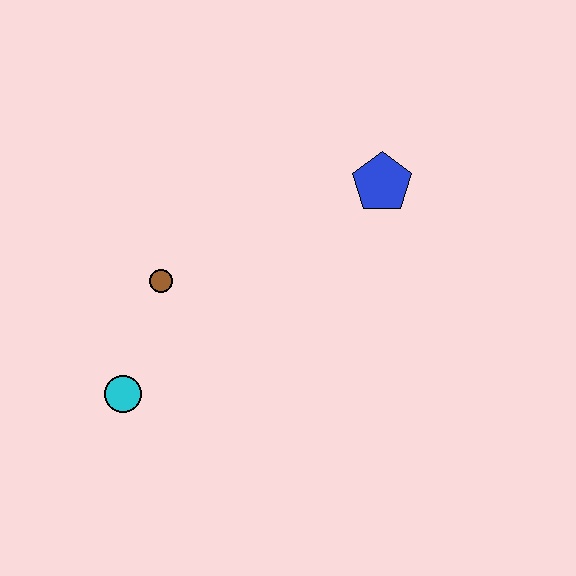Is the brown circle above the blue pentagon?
No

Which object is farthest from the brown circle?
The blue pentagon is farthest from the brown circle.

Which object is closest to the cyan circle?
The brown circle is closest to the cyan circle.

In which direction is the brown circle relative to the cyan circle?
The brown circle is above the cyan circle.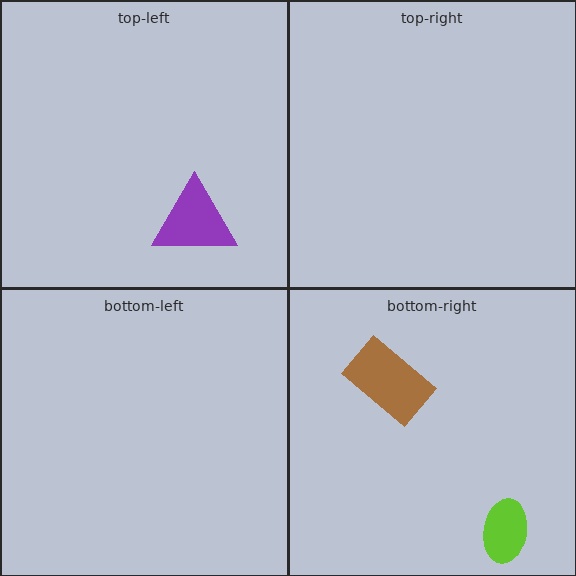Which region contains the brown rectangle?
The bottom-right region.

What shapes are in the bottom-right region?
The lime ellipse, the brown rectangle.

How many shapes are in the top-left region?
1.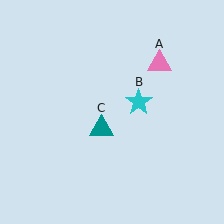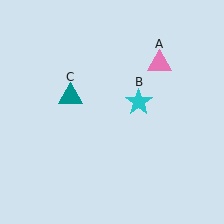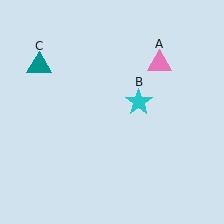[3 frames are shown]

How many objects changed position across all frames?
1 object changed position: teal triangle (object C).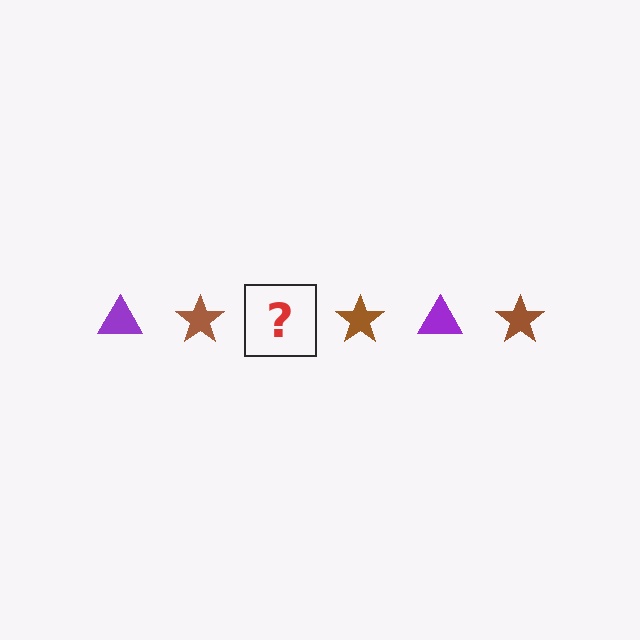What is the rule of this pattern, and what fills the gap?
The rule is that the pattern alternates between purple triangle and brown star. The gap should be filled with a purple triangle.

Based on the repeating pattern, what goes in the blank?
The blank should be a purple triangle.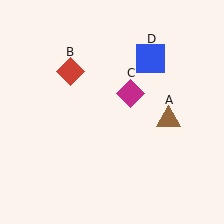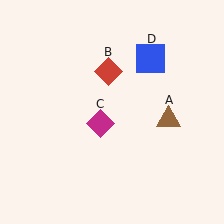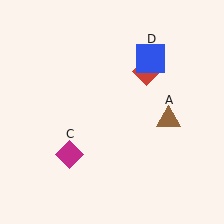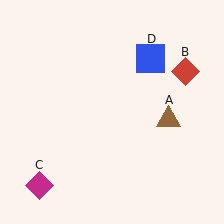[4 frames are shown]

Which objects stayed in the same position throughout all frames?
Brown triangle (object A) and blue square (object D) remained stationary.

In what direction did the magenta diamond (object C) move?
The magenta diamond (object C) moved down and to the left.